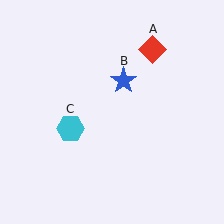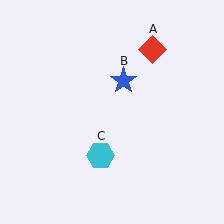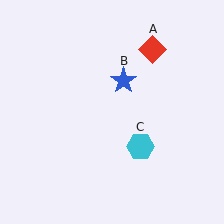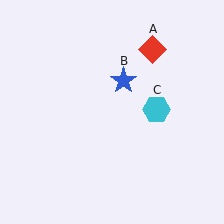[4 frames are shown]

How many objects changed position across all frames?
1 object changed position: cyan hexagon (object C).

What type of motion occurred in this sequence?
The cyan hexagon (object C) rotated counterclockwise around the center of the scene.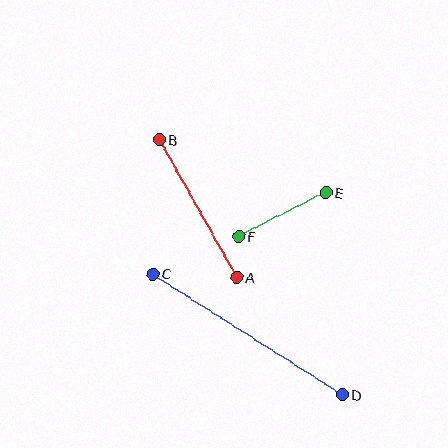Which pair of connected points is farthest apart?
Points C and D are farthest apart.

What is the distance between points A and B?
The distance is approximately 158 pixels.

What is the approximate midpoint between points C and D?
The midpoint is at approximately (248, 334) pixels.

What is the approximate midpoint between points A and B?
The midpoint is at approximately (198, 208) pixels.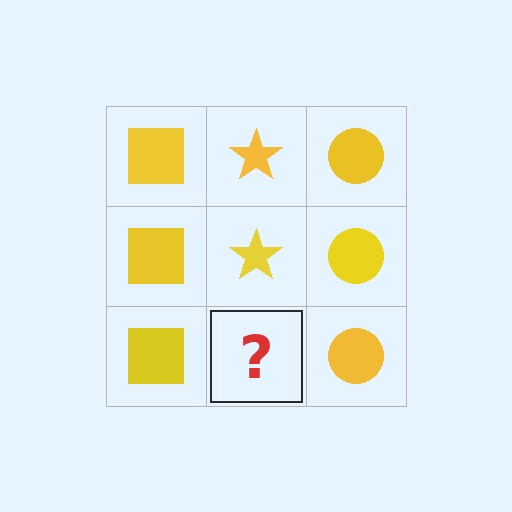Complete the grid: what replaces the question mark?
The question mark should be replaced with a yellow star.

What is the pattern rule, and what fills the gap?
The rule is that each column has a consistent shape. The gap should be filled with a yellow star.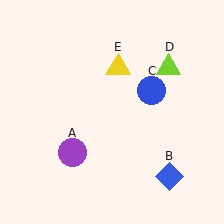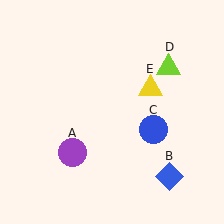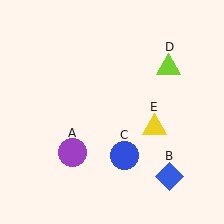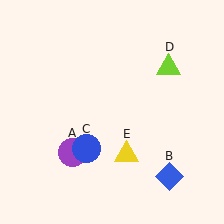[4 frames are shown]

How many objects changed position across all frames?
2 objects changed position: blue circle (object C), yellow triangle (object E).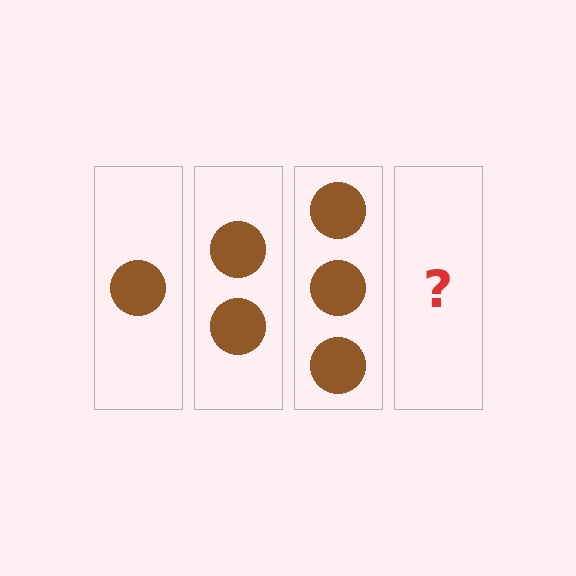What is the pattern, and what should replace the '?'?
The pattern is that each step adds one more circle. The '?' should be 4 circles.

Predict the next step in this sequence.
The next step is 4 circles.